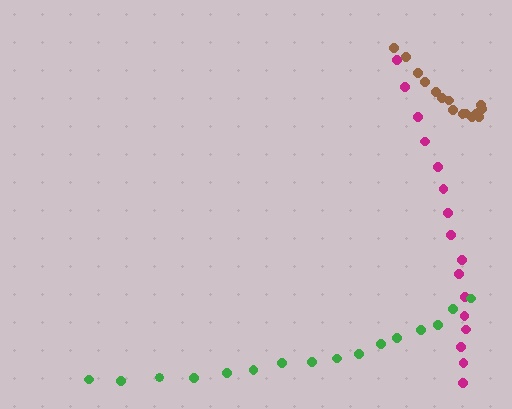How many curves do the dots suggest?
There are 3 distinct paths.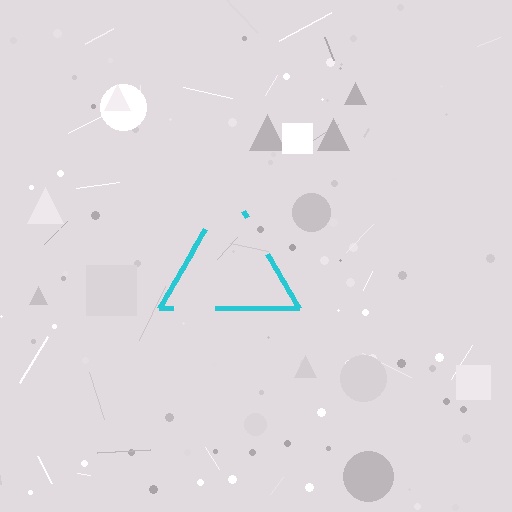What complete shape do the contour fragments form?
The contour fragments form a triangle.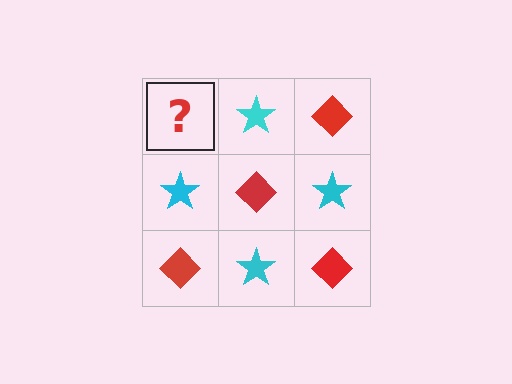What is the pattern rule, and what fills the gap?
The rule is that it alternates red diamond and cyan star in a checkerboard pattern. The gap should be filled with a red diamond.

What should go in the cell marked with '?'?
The missing cell should contain a red diamond.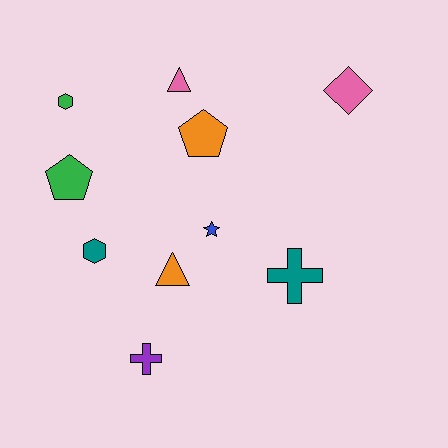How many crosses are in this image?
There are 2 crosses.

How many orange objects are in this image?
There are 2 orange objects.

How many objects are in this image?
There are 10 objects.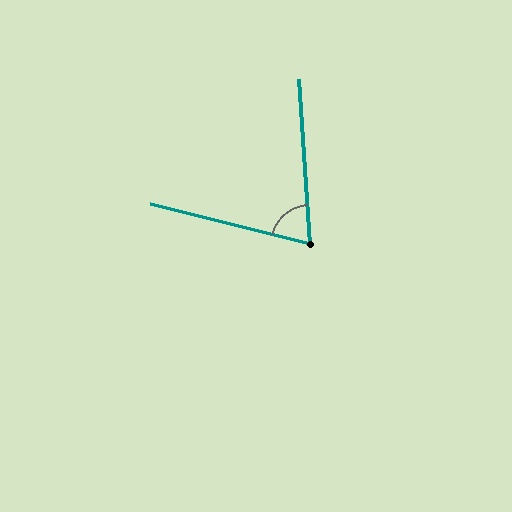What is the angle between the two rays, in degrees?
Approximately 72 degrees.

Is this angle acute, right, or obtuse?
It is acute.